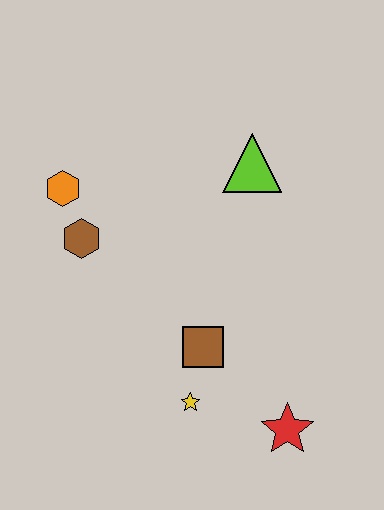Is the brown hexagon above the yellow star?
Yes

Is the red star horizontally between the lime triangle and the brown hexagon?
No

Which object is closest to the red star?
The yellow star is closest to the red star.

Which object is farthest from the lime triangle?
The red star is farthest from the lime triangle.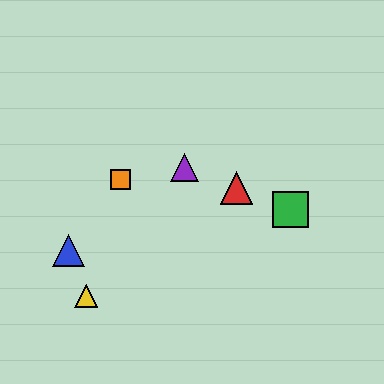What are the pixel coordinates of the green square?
The green square is at (291, 209).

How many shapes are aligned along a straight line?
3 shapes (the red triangle, the green square, the purple triangle) are aligned along a straight line.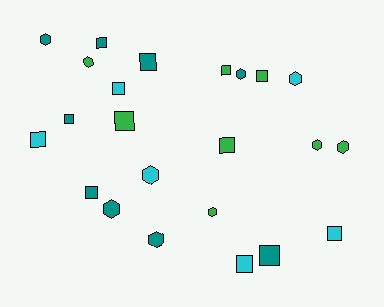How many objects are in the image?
There are 23 objects.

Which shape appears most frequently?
Square, with 13 objects.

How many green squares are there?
There are 4 green squares.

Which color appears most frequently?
Teal, with 9 objects.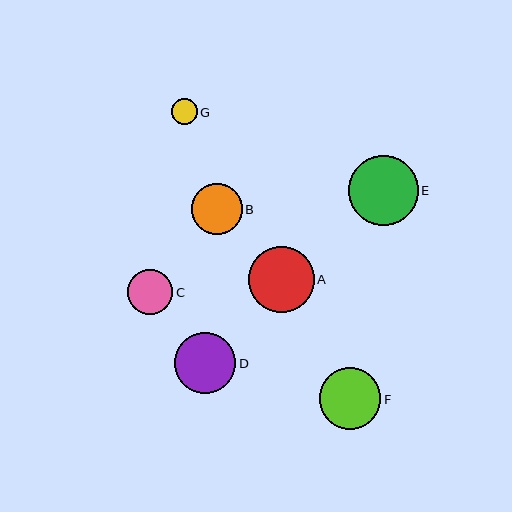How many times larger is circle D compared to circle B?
Circle D is approximately 1.2 times the size of circle B.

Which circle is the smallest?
Circle G is the smallest with a size of approximately 26 pixels.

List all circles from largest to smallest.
From largest to smallest: E, A, F, D, B, C, G.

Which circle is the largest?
Circle E is the largest with a size of approximately 70 pixels.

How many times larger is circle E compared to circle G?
Circle E is approximately 2.7 times the size of circle G.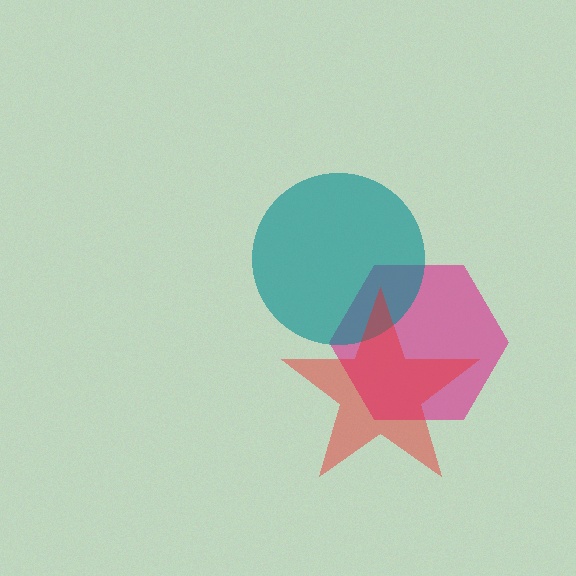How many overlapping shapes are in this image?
There are 3 overlapping shapes in the image.